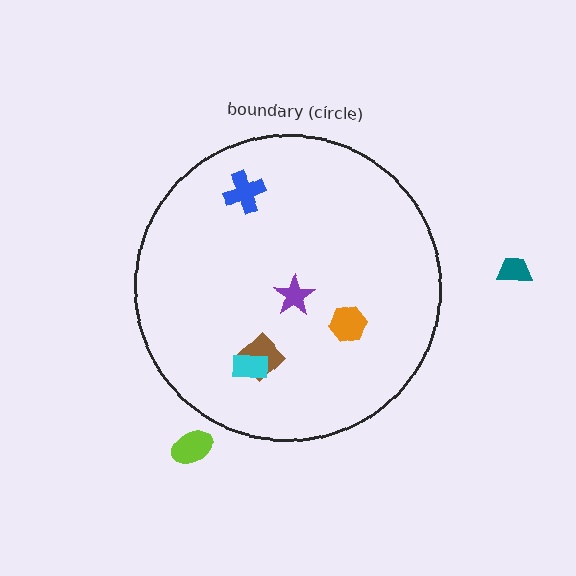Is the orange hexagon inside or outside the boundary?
Inside.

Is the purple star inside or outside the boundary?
Inside.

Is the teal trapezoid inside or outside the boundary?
Outside.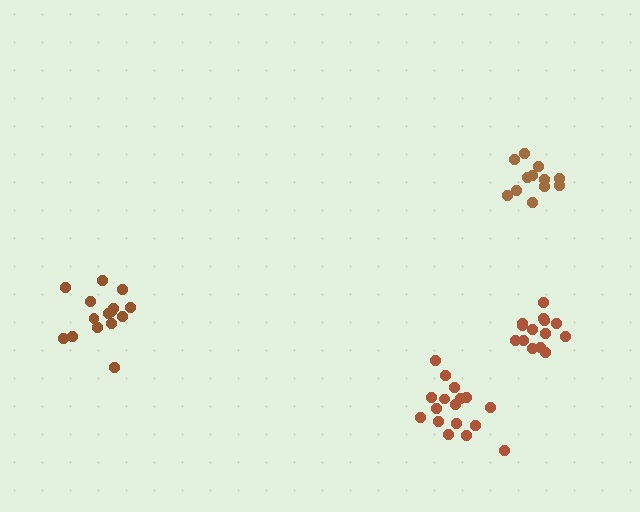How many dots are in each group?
Group 1: 12 dots, Group 2: 14 dots, Group 3: 15 dots, Group 4: 17 dots (58 total).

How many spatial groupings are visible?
There are 4 spatial groupings.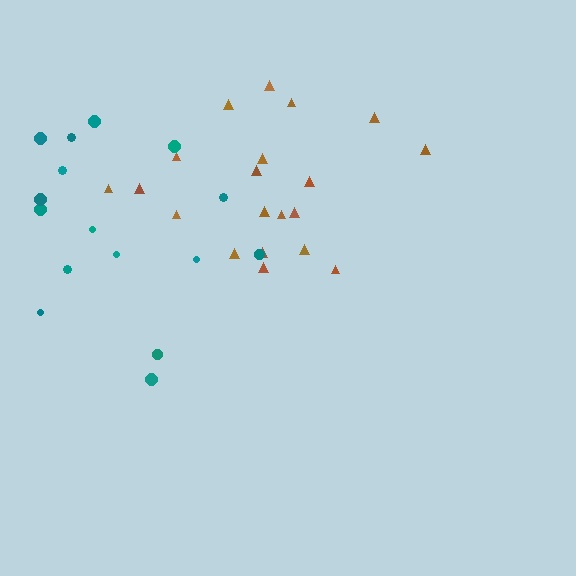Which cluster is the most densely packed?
Brown.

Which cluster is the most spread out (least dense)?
Teal.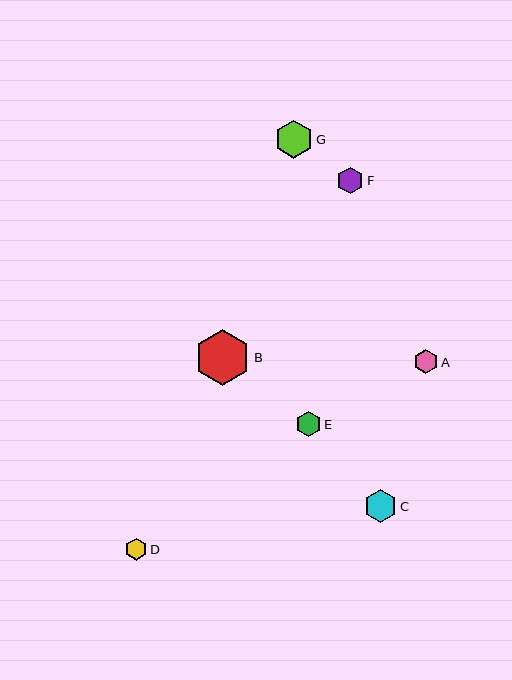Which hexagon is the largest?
Hexagon B is the largest with a size of approximately 56 pixels.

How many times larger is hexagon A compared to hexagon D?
Hexagon A is approximately 1.1 times the size of hexagon D.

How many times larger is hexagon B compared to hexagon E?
Hexagon B is approximately 2.2 times the size of hexagon E.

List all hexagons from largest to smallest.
From largest to smallest: B, G, C, F, E, A, D.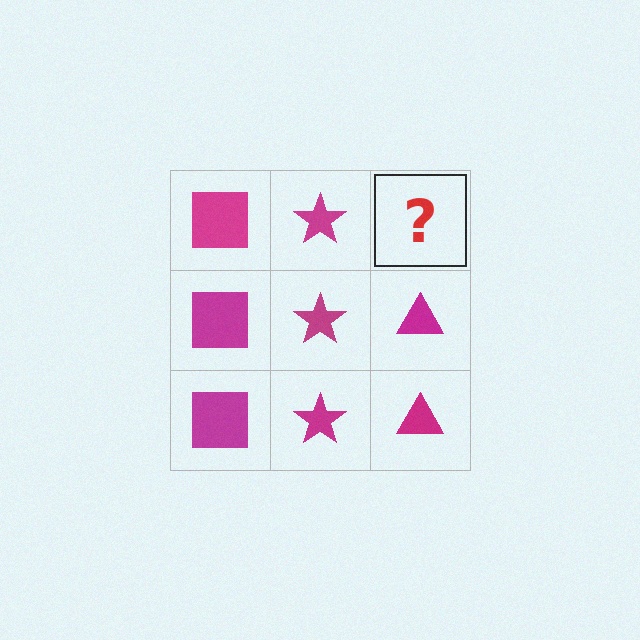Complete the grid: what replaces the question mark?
The question mark should be replaced with a magenta triangle.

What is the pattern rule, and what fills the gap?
The rule is that each column has a consistent shape. The gap should be filled with a magenta triangle.